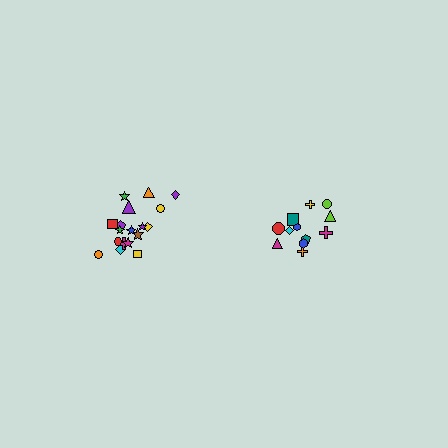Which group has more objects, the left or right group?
The left group.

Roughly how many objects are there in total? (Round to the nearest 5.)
Roughly 30 objects in total.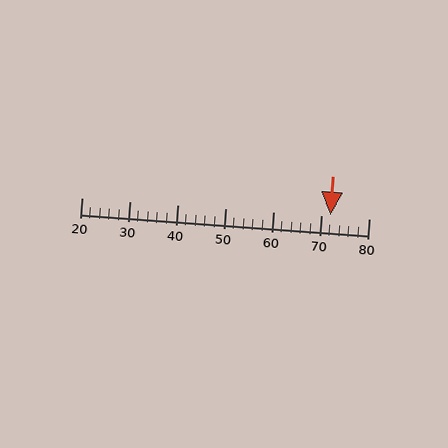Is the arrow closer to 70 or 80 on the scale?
The arrow is closer to 70.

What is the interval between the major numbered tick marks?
The major tick marks are spaced 10 units apart.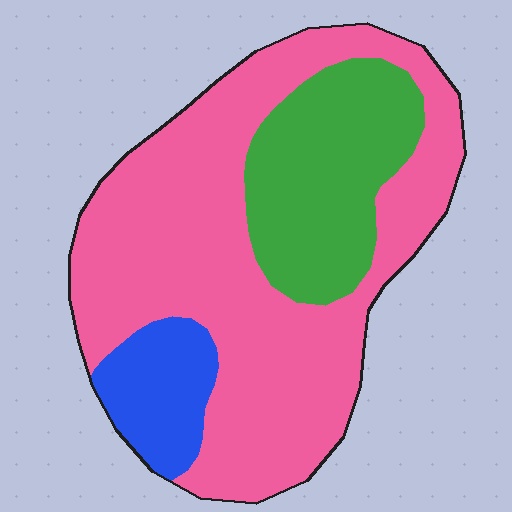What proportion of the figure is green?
Green covers about 25% of the figure.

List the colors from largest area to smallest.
From largest to smallest: pink, green, blue.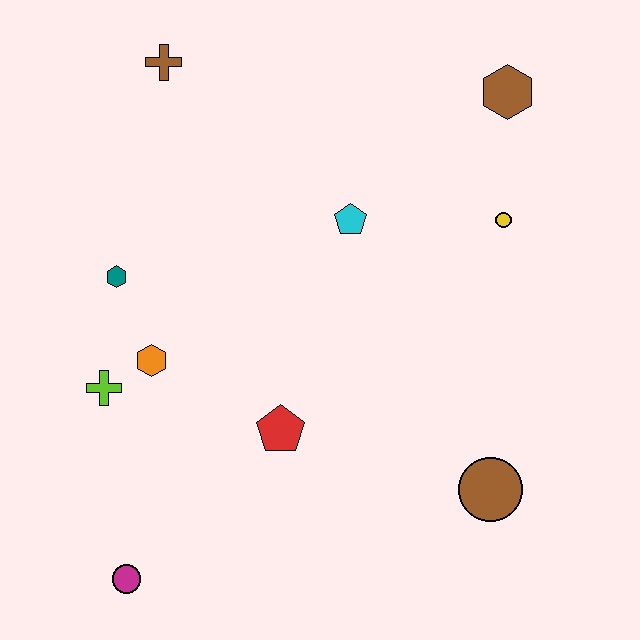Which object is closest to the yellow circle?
The brown hexagon is closest to the yellow circle.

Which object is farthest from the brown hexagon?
The magenta circle is farthest from the brown hexagon.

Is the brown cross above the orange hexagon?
Yes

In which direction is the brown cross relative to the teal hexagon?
The brown cross is above the teal hexagon.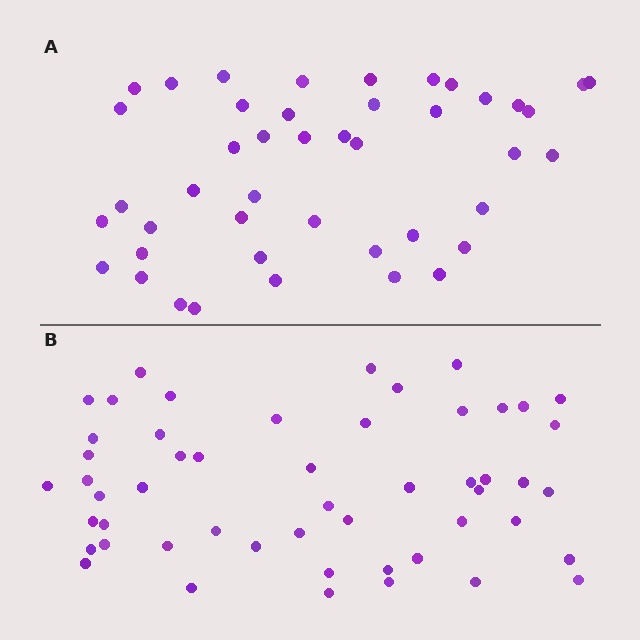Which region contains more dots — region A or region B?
Region B (the bottom region) has more dots.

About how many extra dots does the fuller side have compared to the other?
Region B has roughly 8 or so more dots than region A.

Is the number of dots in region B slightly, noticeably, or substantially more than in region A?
Region B has only slightly more — the two regions are fairly close. The ratio is roughly 1.2 to 1.